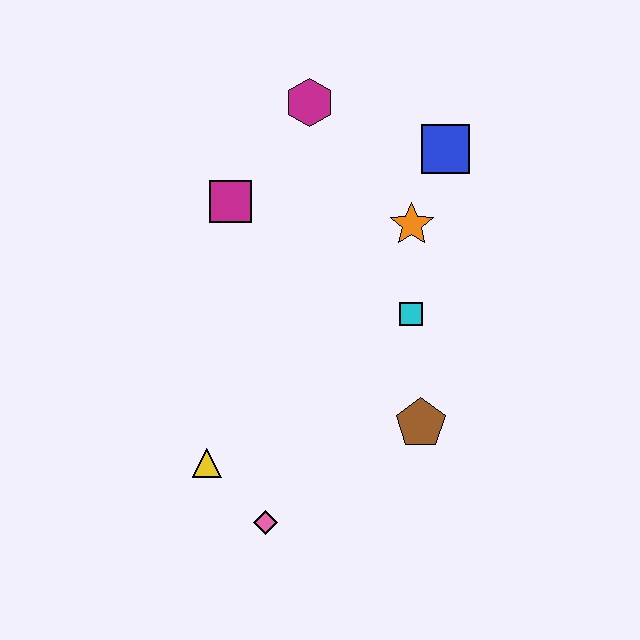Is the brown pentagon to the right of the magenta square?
Yes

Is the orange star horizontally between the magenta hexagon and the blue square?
Yes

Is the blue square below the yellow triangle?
No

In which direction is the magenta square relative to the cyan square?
The magenta square is to the left of the cyan square.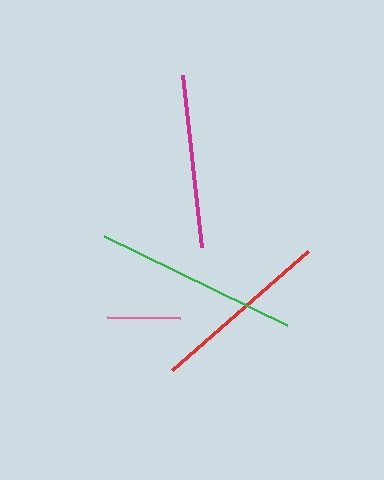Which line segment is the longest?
The green line is the longest at approximately 203 pixels.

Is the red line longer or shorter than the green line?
The green line is longer than the red line.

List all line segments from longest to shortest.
From longest to shortest: green, red, magenta, pink.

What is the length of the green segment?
The green segment is approximately 203 pixels long.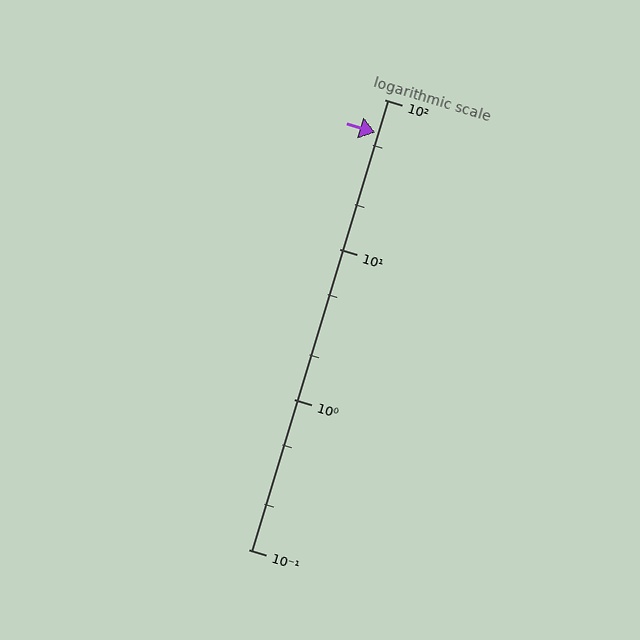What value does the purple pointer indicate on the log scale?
The pointer indicates approximately 60.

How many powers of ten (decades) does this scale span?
The scale spans 3 decades, from 0.1 to 100.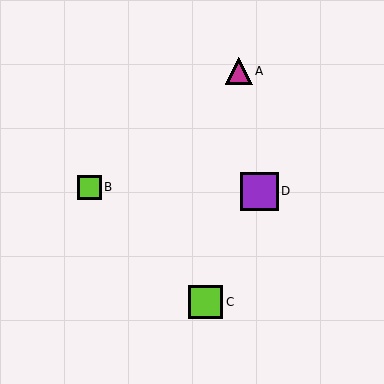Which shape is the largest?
The purple square (labeled D) is the largest.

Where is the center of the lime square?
The center of the lime square is at (89, 187).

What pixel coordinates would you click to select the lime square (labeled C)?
Click at (206, 302) to select the lime square C.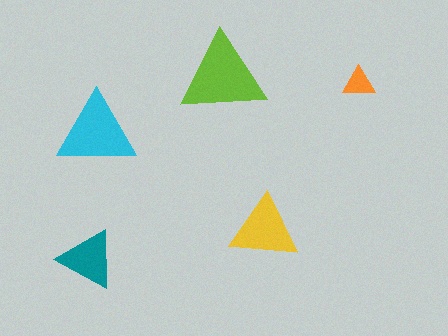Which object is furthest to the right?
The orange triangle is rightmost.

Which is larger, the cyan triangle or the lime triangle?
The lime one.